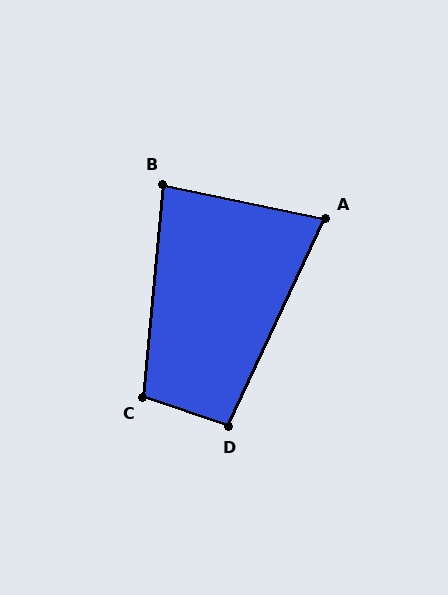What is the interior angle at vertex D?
Approximately 96 degrees (obtuse).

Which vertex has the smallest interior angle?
A, at approximately 77 degrees.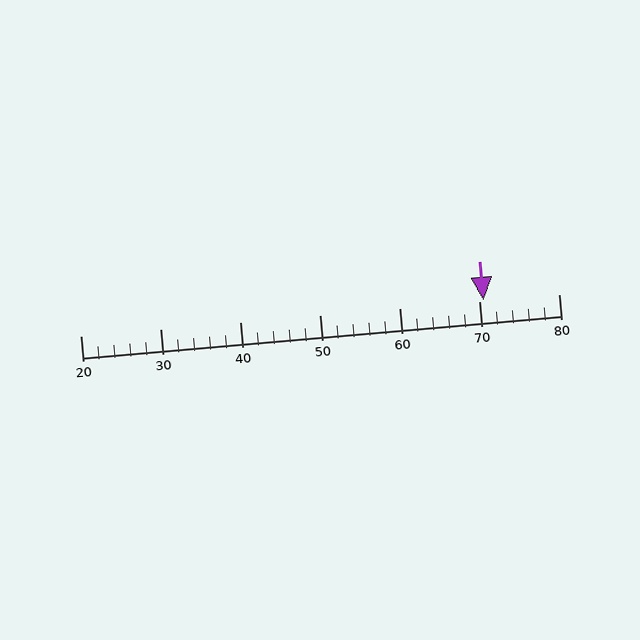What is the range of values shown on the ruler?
The ruler shows values from 20 to 80.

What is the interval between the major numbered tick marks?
The major tick marks are spaced 10 units apart.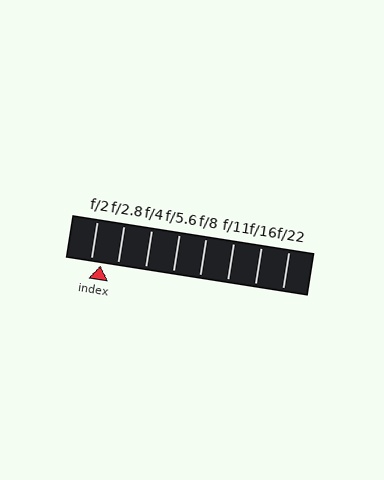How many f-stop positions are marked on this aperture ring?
There are 8 f-stop positions marked.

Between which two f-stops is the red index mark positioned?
The index mark is between f/2 and f/2.8.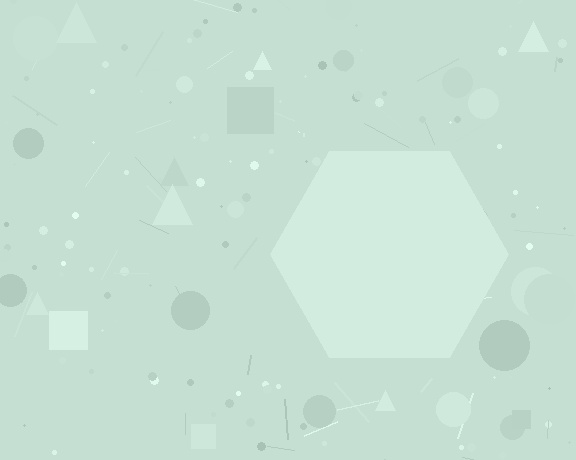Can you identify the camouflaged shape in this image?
The camouflaged shape is a hexagon.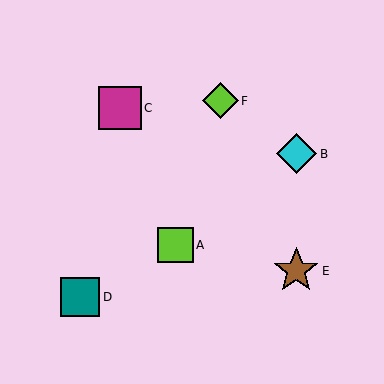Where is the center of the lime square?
The center of the lime square is at (175, 245).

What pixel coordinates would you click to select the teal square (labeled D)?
Click at (80, 297) to select the teal square D.